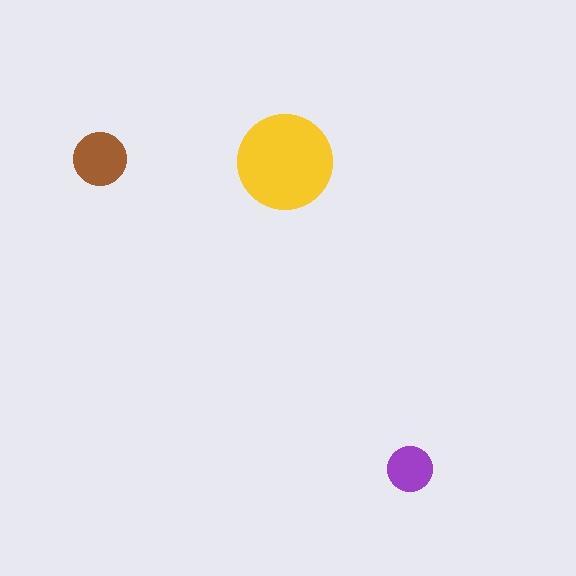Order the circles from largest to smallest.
the yellow one, the brown one, the purple one.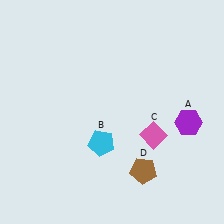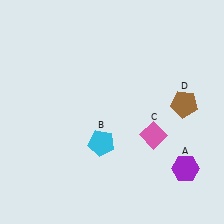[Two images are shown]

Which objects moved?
The objects that moved are: the purple hexagon (A), the brown pentagon (D).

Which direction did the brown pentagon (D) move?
The brown pentagon (D) moved up.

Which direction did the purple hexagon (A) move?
The purple hexagon (A) moved down.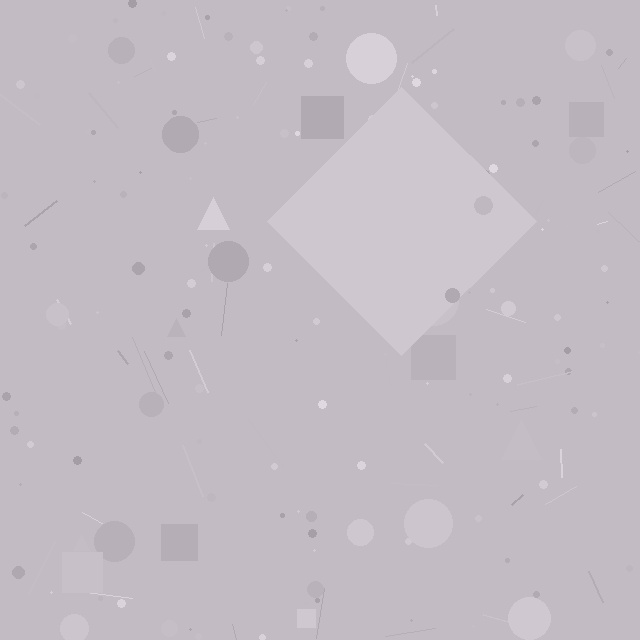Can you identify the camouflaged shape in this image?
The camouflaged shape is a diamond.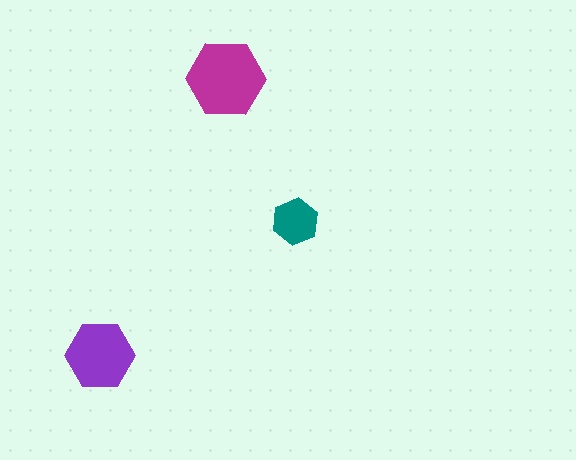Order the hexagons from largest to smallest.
the magenta one, the purple one, the teal one.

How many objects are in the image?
There are 3 objects in the image.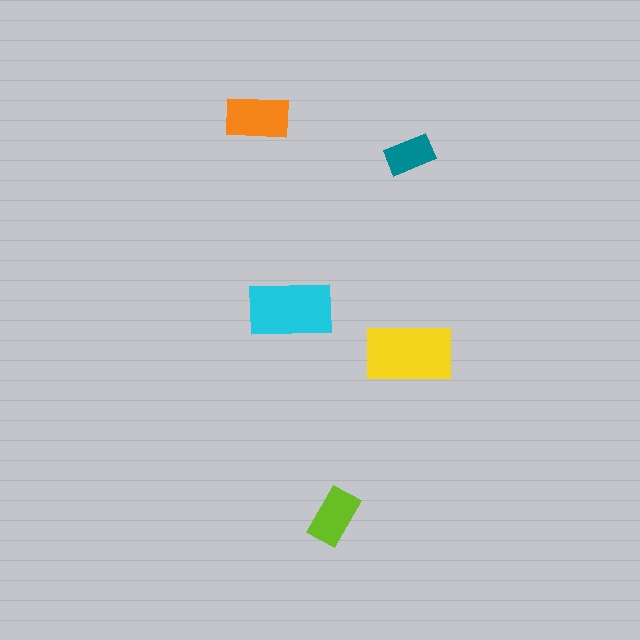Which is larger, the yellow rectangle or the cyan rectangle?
The yellow one.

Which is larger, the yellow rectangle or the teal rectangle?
The yellow one.